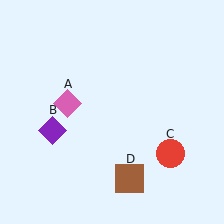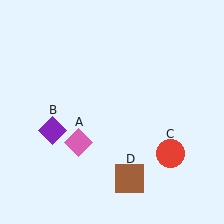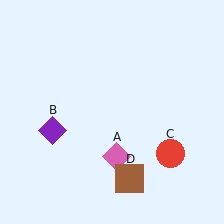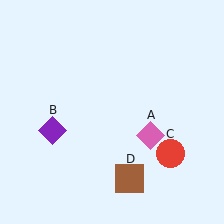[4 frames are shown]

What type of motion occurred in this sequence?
The pink diamond (object A) rotated counterclockwise around the center of the scene.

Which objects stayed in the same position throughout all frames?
Purple diamond (object B) and red circle (object C) and brown square (object D) remained stationary.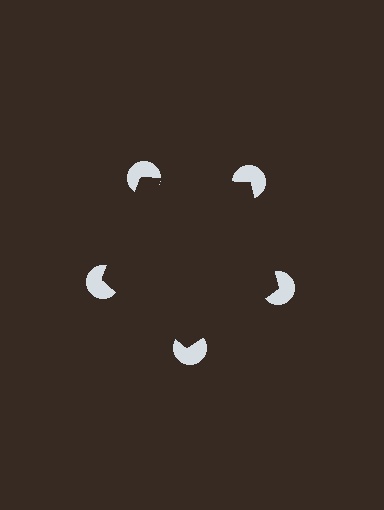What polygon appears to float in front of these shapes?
An illusory pentagon — its edges are inferred from the aligned wedge cuts in the pac-man discs, not physically drawn.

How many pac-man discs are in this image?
There are 5 — one at each vertex of the illusory pentagon.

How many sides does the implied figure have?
5 sides.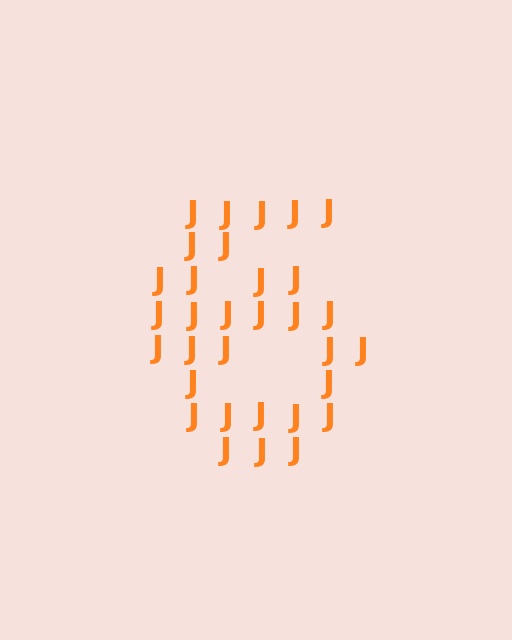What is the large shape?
The large shape is the digit 6.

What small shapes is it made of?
It is made of small letter J's.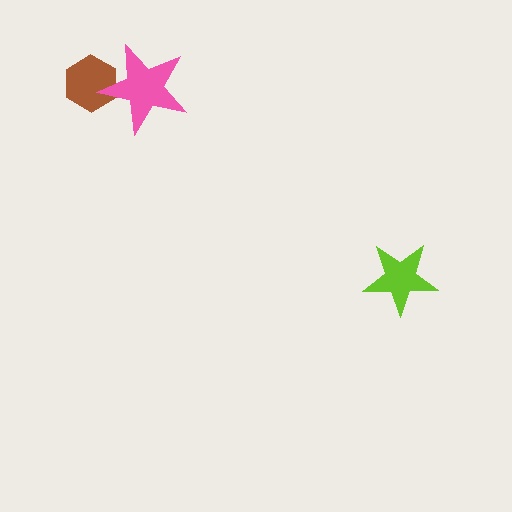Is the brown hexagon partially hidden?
Yes, it is partially covered by another shape.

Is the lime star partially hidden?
No, no other shape covers it.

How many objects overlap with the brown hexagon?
1 object overlaps with the brown hexagon.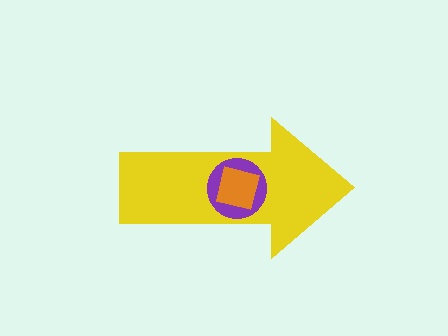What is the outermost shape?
The yellow arrow.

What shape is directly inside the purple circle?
The orange square.